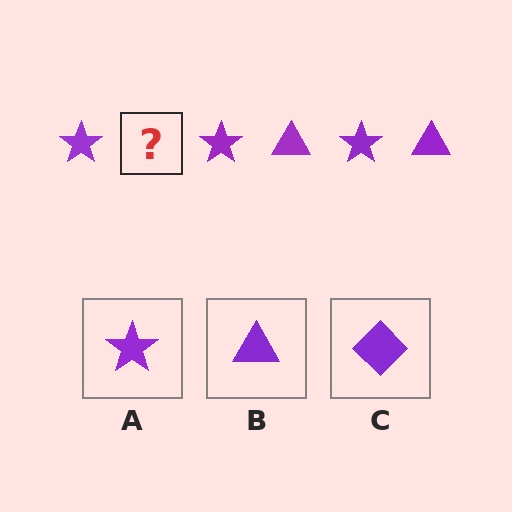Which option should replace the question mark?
Option B.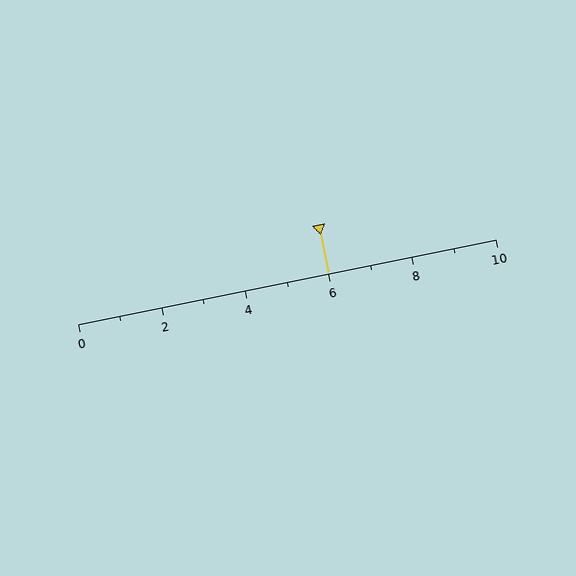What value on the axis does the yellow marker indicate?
The marker indicates approximately 6.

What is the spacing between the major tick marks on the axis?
The major ticks are spaced 2 apart.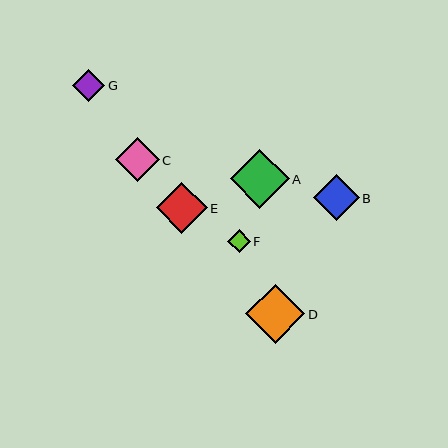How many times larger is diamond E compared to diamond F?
Diamond E is approximately 2.3 times the size of diamond F.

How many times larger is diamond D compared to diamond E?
Diamond D is approximately 1.2 times the size of diamond E.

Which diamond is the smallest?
Diamond F is the smallest with a size of approximately 22 pixels.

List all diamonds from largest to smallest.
From largest to smallest: D, A, E, B, C, G, F.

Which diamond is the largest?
Diamond D is the largest with a size of approximately 59 pixels.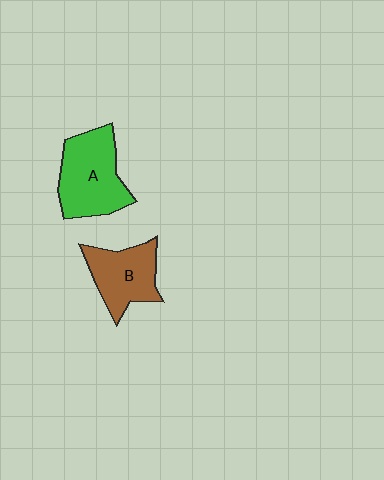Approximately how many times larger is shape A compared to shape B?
Approximately 1.3 times.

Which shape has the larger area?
Shape A (green).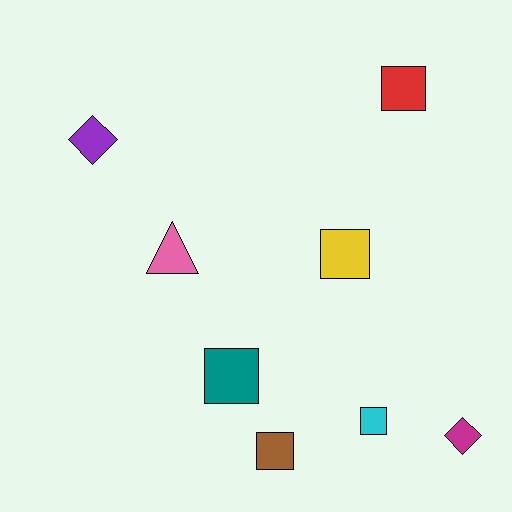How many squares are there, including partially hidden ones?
There are 5 squares.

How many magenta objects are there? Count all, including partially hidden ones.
There is 1 magenta object.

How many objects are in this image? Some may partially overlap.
There are 8 objects.